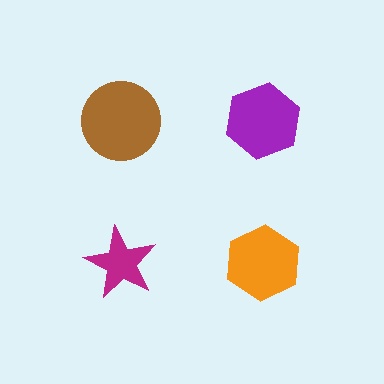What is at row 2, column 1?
A magenta star.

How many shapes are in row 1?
2 shapes.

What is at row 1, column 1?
A brown circle.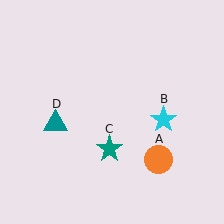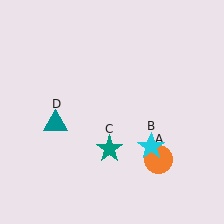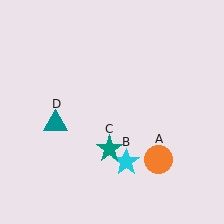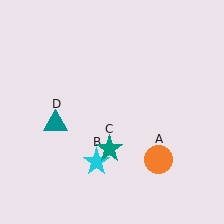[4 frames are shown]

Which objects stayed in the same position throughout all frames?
Orange circle (object A) and teal star (object C) and teal triangle (object D) remained stationary.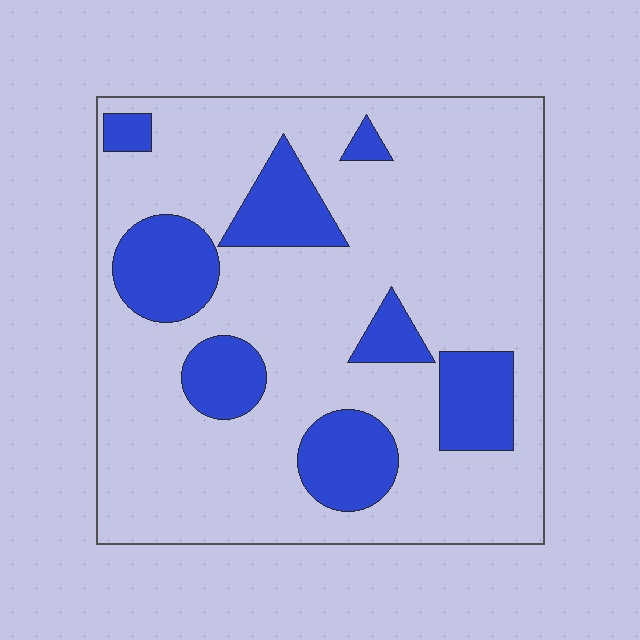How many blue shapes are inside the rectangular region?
8.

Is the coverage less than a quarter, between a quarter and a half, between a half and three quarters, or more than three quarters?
Less than a quarter.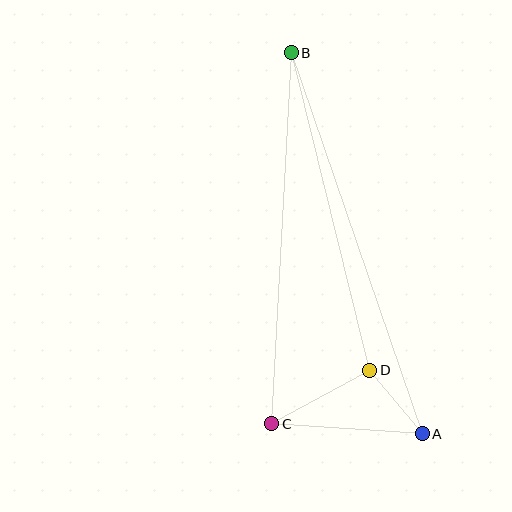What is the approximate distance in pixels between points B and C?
The distance between B and C is approximately 371 pixels.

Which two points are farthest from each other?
Points A and B are farthest from each other.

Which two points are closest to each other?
Points A and D are closest to each other.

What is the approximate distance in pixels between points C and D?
The distance between C and D is approximately 112 pixels.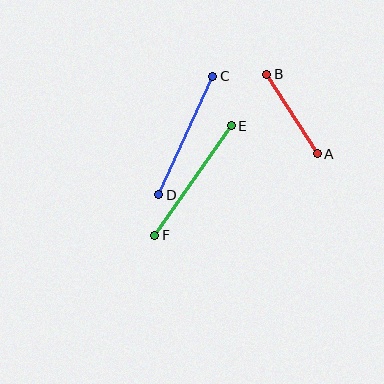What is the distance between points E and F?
The distance is approximately 133 pixels.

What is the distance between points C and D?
The distance is approximately 130 pixels.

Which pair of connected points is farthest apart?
Points E and F are farthest apart.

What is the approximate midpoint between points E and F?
The midpoint is at approximately (193, 180) pixels.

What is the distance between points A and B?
The distance is approximately 94 pixels.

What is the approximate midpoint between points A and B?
The midpoint is at approximately (292, 114) pixels.